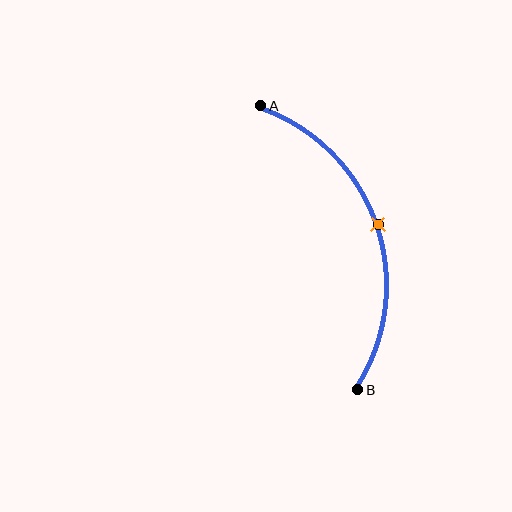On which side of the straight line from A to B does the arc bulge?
The arc bulges to the right of the straight line connecting A and B.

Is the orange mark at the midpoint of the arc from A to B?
Yes. The orange mark lies on the arc at equal arc-length from both A and B — it is the arc midpoint.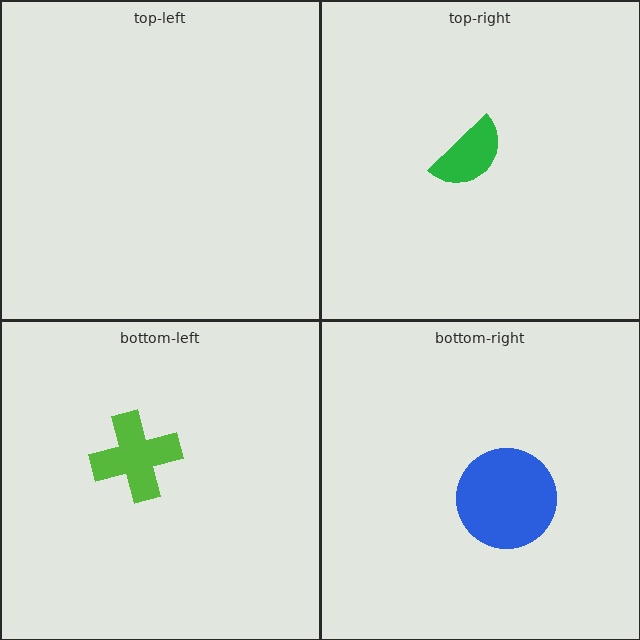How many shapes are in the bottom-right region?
1.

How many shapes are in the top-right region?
1.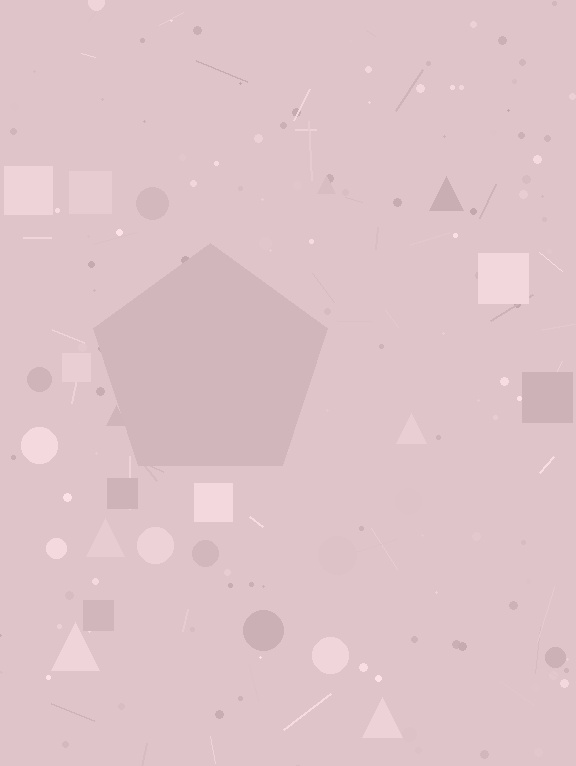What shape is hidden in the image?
A pentagon is hidden in the image.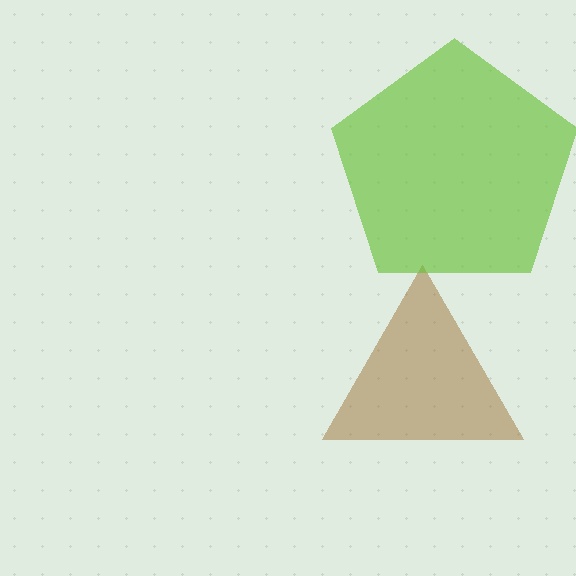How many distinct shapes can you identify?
There are 2 distinct shapes: a brown triangle, a lime pentagon.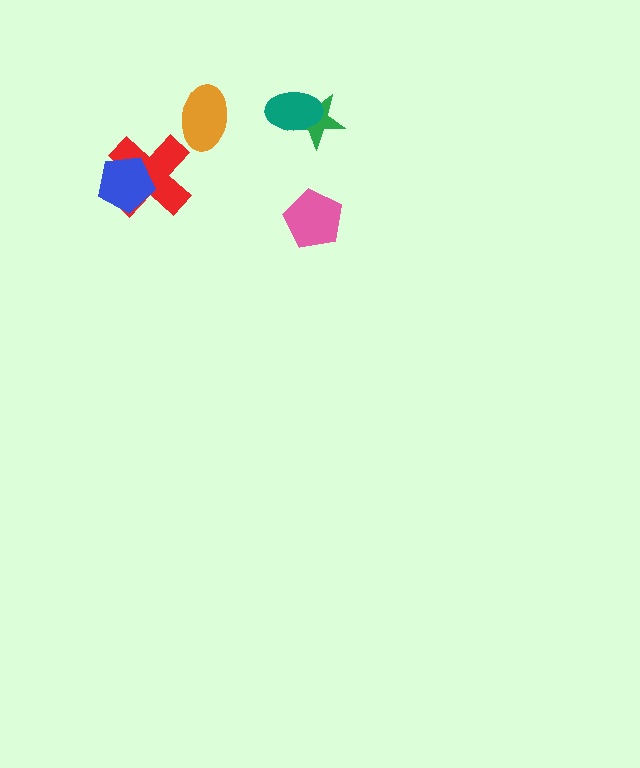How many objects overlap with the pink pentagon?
0 objects overlap with the pink pentagon.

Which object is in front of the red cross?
The blue pentagon is in front of the red cross.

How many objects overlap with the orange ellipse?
0 objects overlap with the orange ellipse.